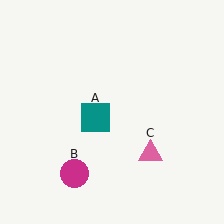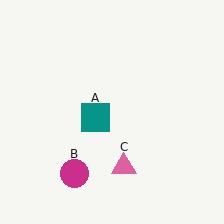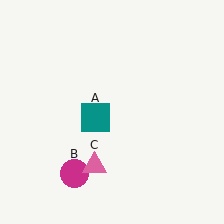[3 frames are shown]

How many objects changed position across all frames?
1 object changed position: pink triangle (object C).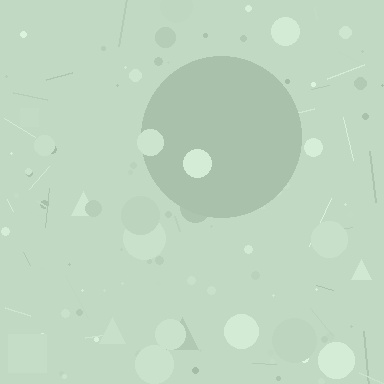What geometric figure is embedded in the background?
A circle is embedded in the background.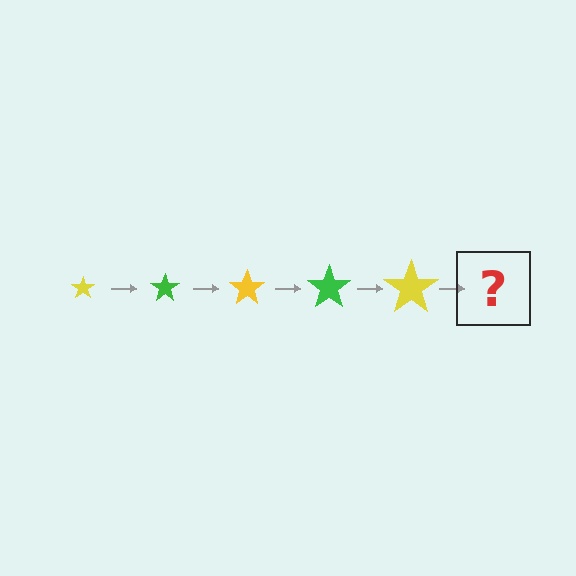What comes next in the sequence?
The next element should be a green star, larger than the previous one.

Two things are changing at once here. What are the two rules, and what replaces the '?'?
The two rules are that the star grows larger each step and the color cycles through yellow and green. The '?' should be a green star, larger than the previous one.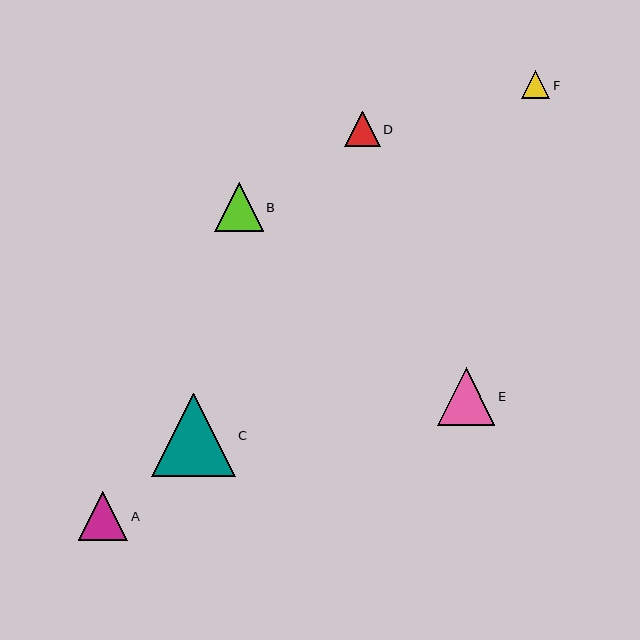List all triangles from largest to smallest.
From largest to smallest: C, E, A, B, D, F.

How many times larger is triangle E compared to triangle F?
Triangle E is approximately 2.1 times the size of triangle F.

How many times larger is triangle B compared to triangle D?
Triangle B is approximately 1.4 times the size of triangle D.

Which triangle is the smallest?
Triangle F is the smallest with a size of approximately 28 pixels.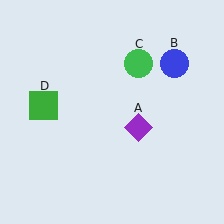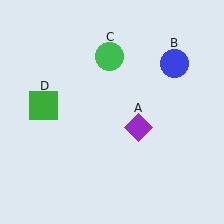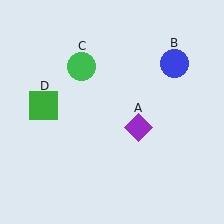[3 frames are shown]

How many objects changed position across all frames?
1 object changed position: green circle (object C).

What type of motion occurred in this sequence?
The green circle (object C) rotated counterclockwise around the center of the scene.